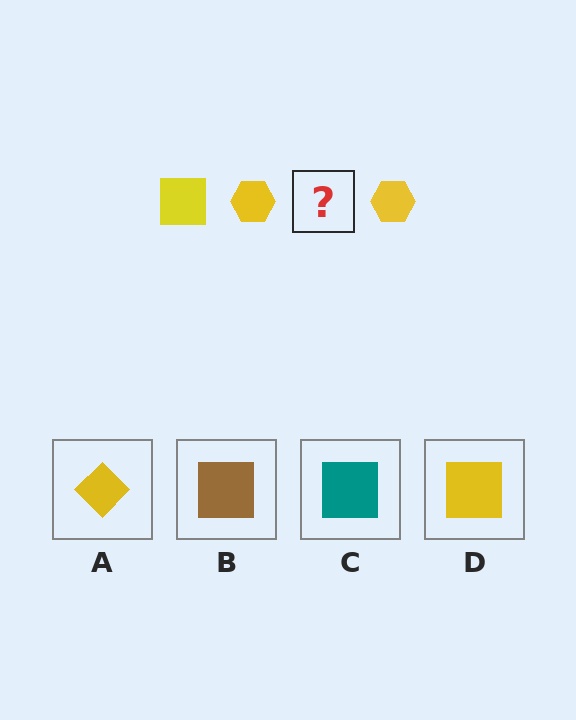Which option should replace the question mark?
Option D.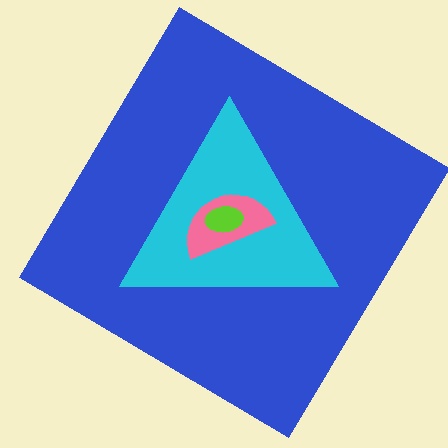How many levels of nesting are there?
4.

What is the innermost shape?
The lime ellipse.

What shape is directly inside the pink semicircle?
The lime ellipse.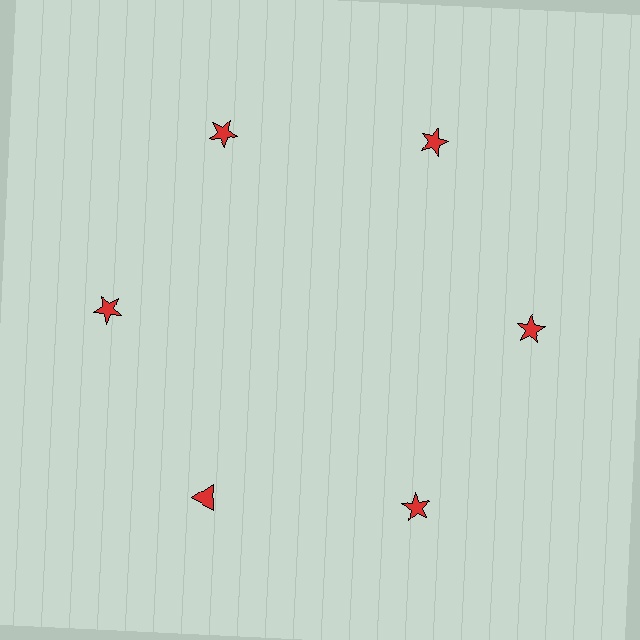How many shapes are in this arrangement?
There are 6 shapes arranged in a ring pattern.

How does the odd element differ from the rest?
It has a different shape: triangle instead of star.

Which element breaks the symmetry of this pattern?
The red triangle at roughly the 7 o'clock position breaks the symmetry. All other shapes are red stars.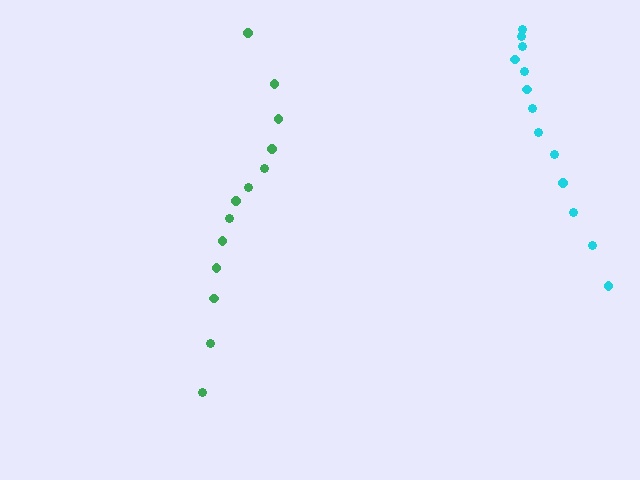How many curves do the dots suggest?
There are 2 distinct paths.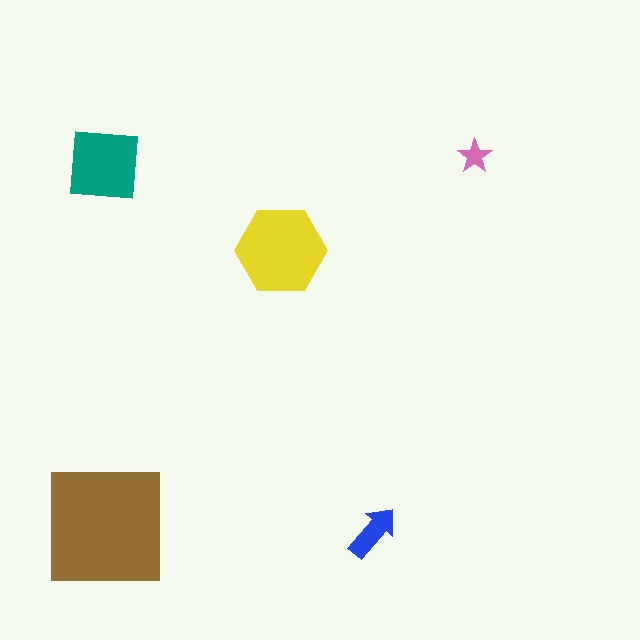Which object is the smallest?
The pink star.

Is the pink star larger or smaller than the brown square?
Smaller.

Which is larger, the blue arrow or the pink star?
The blue arrow.